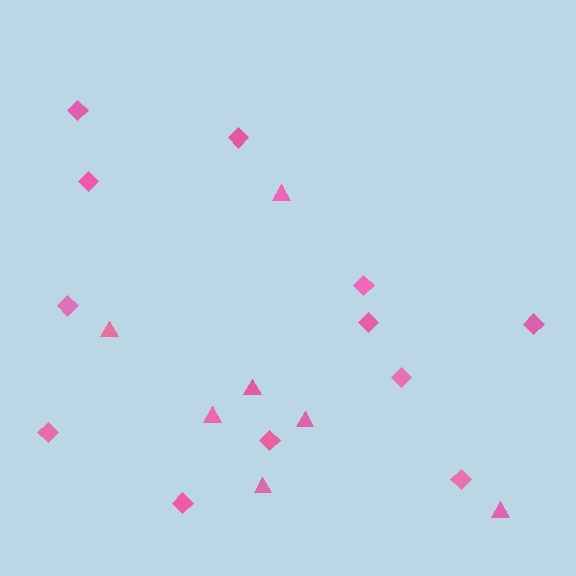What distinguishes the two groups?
There are 2 groups: one group of diamonds (12) and one group of triangles (7).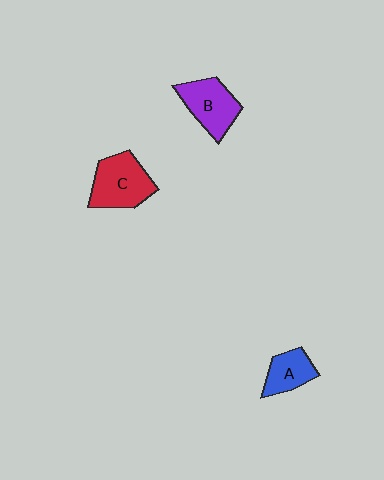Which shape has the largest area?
Shape C (red).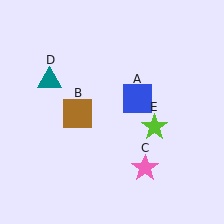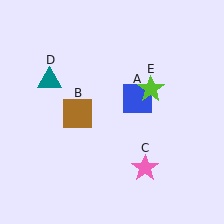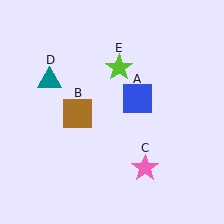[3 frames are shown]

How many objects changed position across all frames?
1 object changed position: lime star (object E).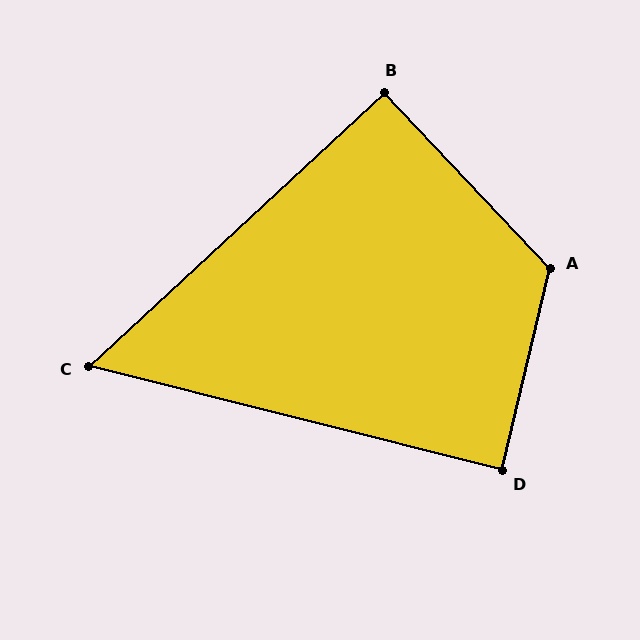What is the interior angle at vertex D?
Approximately 89 degrees (approximately right).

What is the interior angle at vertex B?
Approximately 91 degrees (approximately right).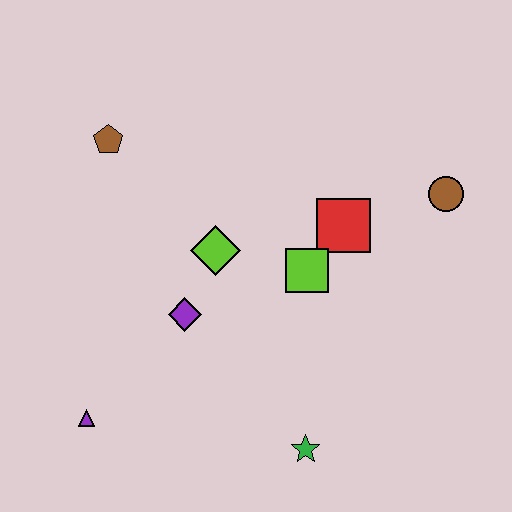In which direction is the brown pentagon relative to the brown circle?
The brown pentagon is to the left of the brown circle.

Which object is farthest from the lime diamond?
The brown circle is farthest from the lime diamond.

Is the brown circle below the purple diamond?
No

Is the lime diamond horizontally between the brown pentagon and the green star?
Yes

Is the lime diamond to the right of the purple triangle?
Yes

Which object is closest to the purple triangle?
The purple diamond is closest to the purple triangle.